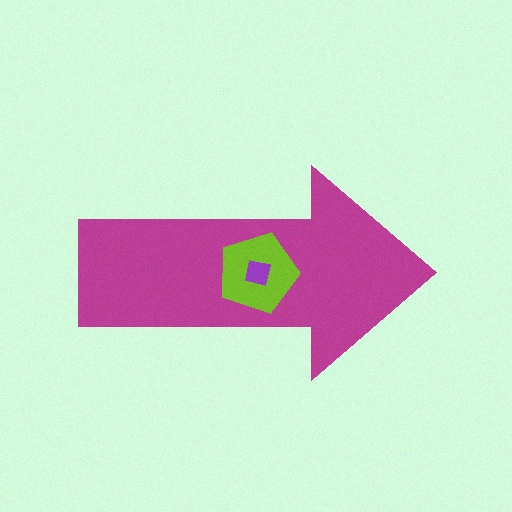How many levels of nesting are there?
3.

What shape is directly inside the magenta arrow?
The lime pentagon.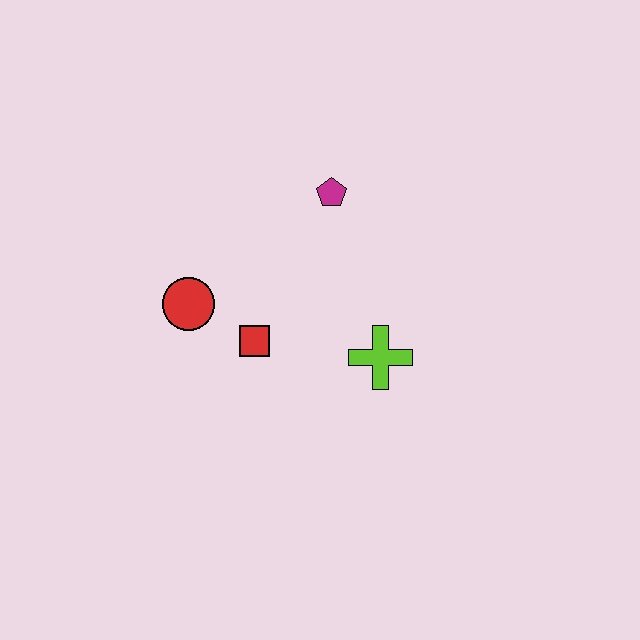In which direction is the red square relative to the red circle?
The red square is to the right of the red circle.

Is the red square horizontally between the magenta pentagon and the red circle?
Yes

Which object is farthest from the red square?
The magenta pentagon is farthest from the red square.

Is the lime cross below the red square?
Yes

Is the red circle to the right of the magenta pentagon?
No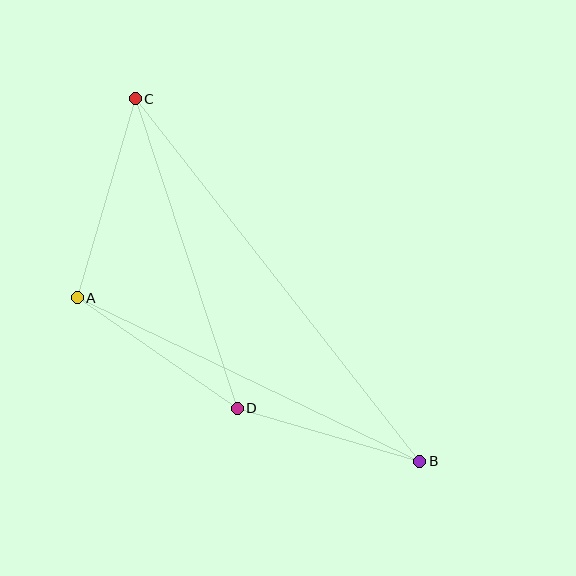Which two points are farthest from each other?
Points B and C are farthest from each other.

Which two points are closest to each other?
Points B and D are closest to each other.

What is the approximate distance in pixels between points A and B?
The distance between A and B is approximately 380 pixels.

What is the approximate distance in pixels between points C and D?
The distance between C and D is approximately 326 pixels.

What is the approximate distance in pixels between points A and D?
The distance between A and D is approximately 194 pixels.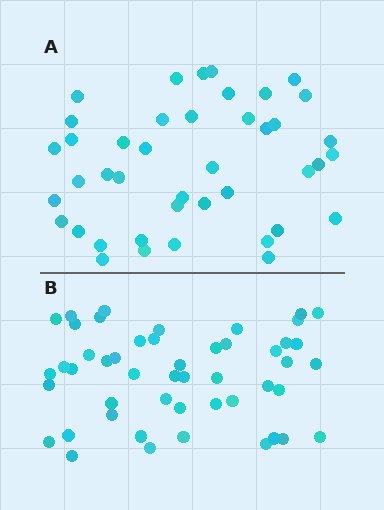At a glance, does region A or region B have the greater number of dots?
Region B (the bottom region) has more dots.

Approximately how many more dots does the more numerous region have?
Region B has roughly 8 or so more dots than region A.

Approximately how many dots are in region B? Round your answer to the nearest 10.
About 50 dots. (The exact count is 49, which rounds to 50.)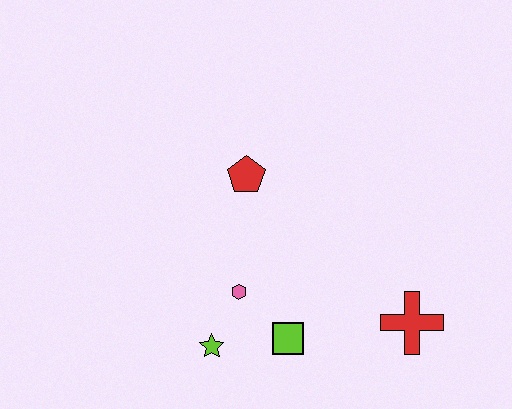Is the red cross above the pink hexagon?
No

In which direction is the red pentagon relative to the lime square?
The red pentagon is above the lime square.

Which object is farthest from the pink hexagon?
The red cross is farthest from the pink hexagon.